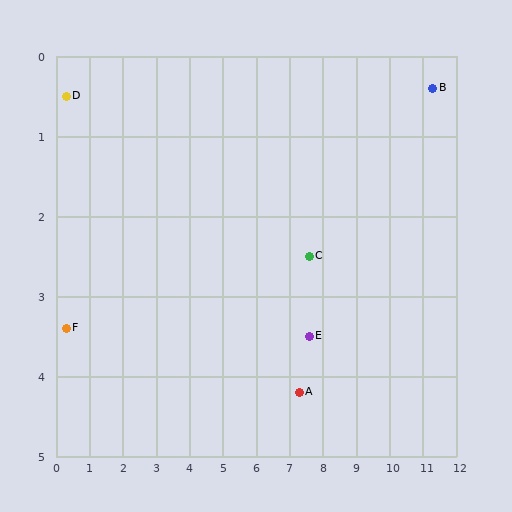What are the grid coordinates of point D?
Point D is at approximately (0.3, 0.5).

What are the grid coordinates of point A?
Point A is at approximately (7.3, 4.2).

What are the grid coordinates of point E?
Point E is at approximately (7.6, 3.5).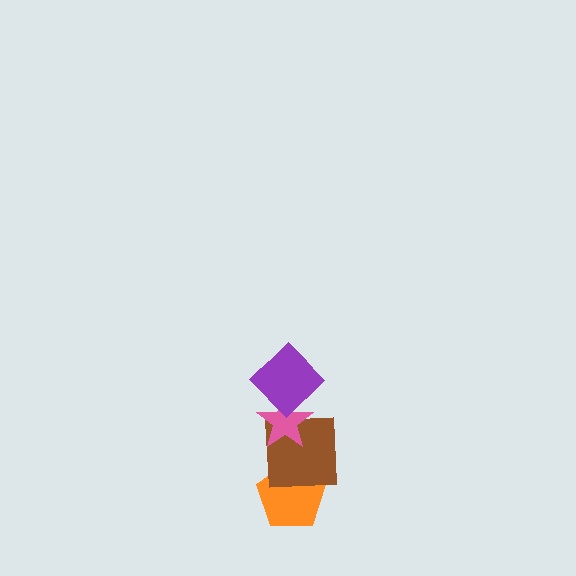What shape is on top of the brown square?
The pink star is on top of the brown square.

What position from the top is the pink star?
The pink star is 2nd from the top.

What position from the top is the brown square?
The brown square is 3rd from the top.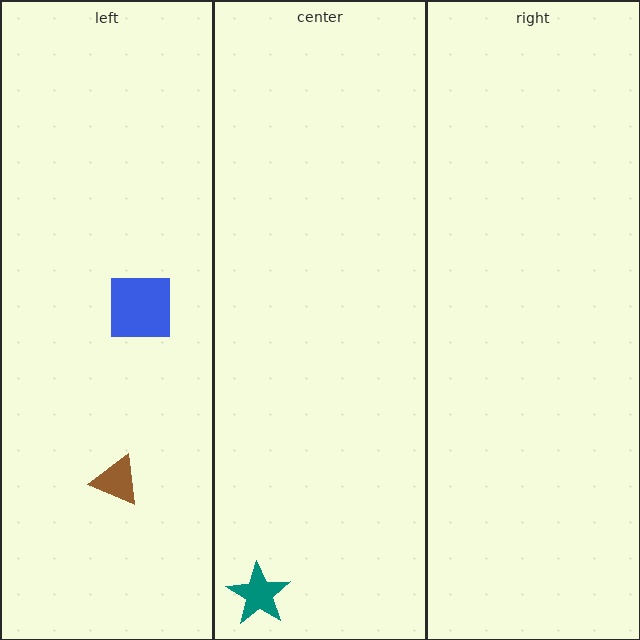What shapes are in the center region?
The teal star.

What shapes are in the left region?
The blue square, the brown triangle.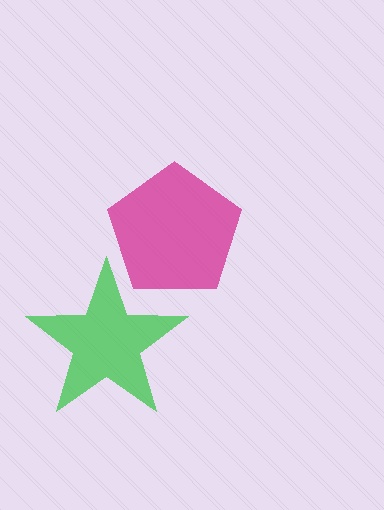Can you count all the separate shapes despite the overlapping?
Yes, there are 2 separate shapes.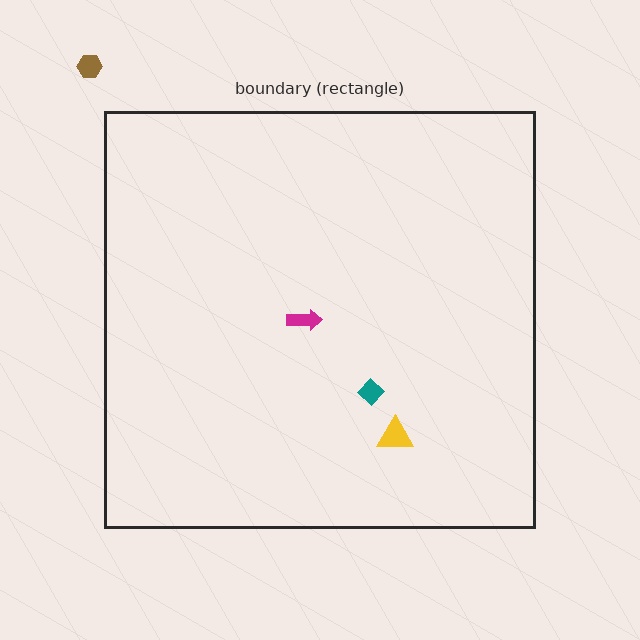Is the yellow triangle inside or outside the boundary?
Inside.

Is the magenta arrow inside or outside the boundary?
Inside.